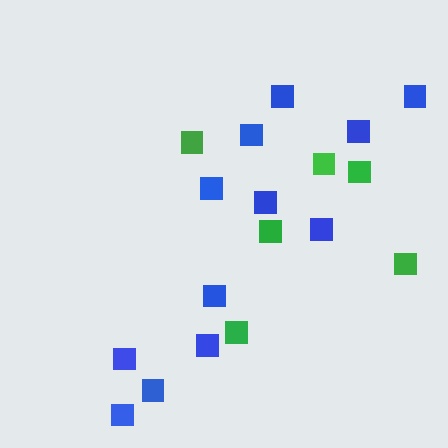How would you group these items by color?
There are 2 groups: one group of green squares (6) and one group of blue squares (12).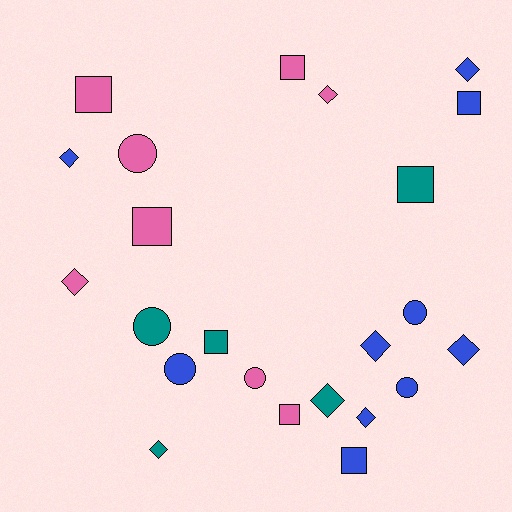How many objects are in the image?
There are 23 objects.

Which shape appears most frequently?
Diamond, with 9 objects.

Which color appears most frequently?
Blue, with 10 objects.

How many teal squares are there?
There are 2 teal squares.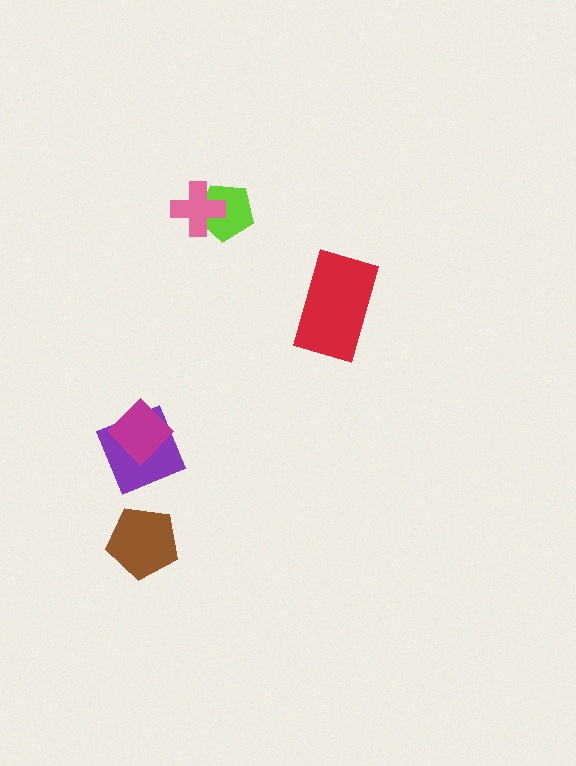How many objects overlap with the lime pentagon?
1 object overlaps with the lime pentagon.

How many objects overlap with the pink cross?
1 object overlaps with the pink cross.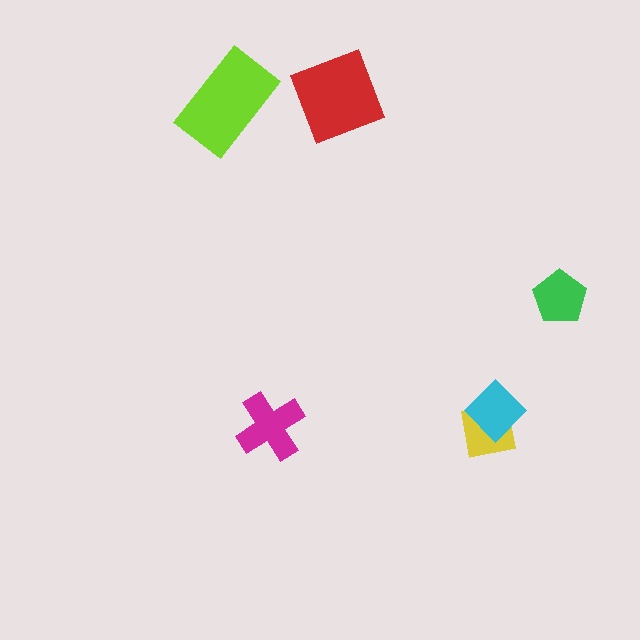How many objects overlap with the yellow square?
1 object overlaps with the yellow square.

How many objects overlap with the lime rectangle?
0 objects overlap with the lime rectangle.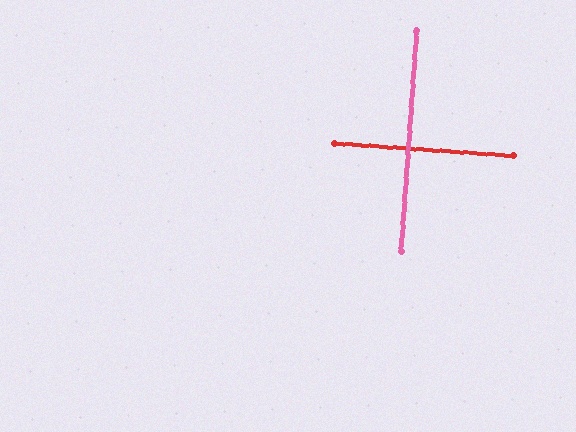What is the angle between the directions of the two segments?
Approximately 90 degrees.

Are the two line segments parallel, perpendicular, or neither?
Perpendicular — they meet at approximately 90°.